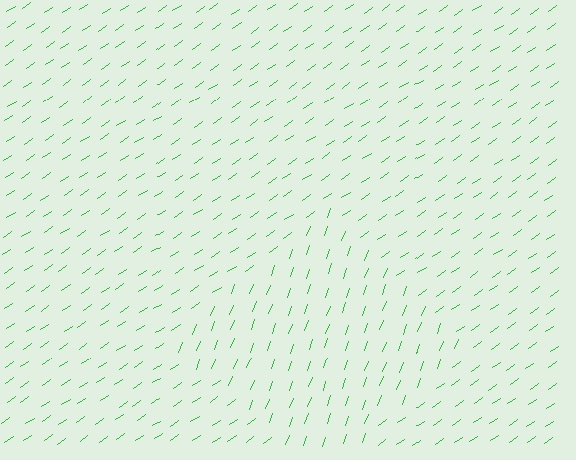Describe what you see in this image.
The image is filled with small green line segments. A diamond region in the image has lines oriented differently from the surrounding lines, creating a visible texture boundary.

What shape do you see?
I see a diamond.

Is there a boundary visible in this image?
Yes, there is a texture boundary formed by a change in line orientation.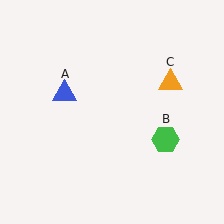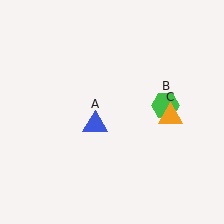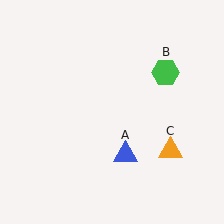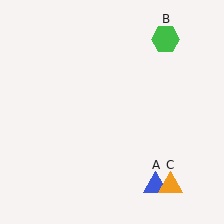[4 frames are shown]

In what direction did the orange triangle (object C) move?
The orange triangle (object C) moved down.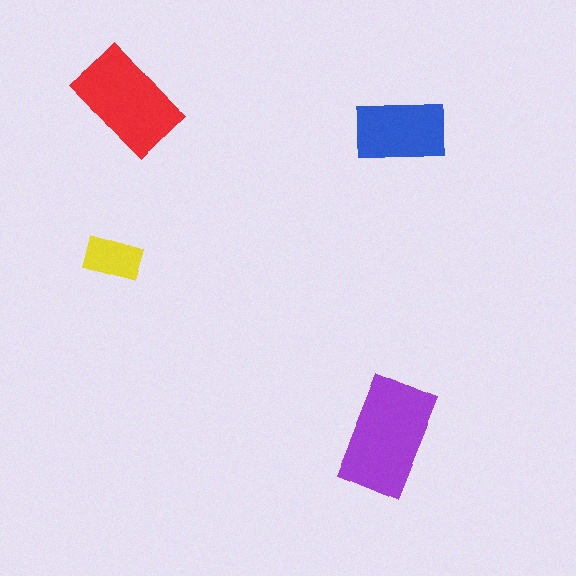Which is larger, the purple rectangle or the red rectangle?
The purple one.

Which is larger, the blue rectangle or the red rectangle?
The red one.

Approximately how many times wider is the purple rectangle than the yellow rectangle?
About 2 times wider.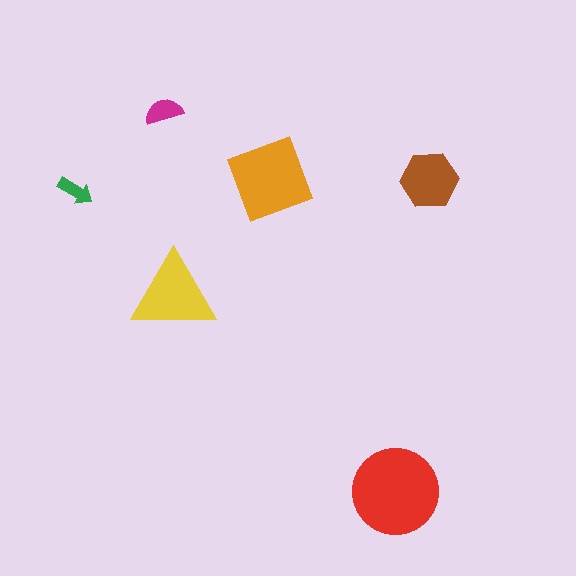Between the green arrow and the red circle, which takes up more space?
The red circle.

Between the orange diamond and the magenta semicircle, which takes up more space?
The orange diamond.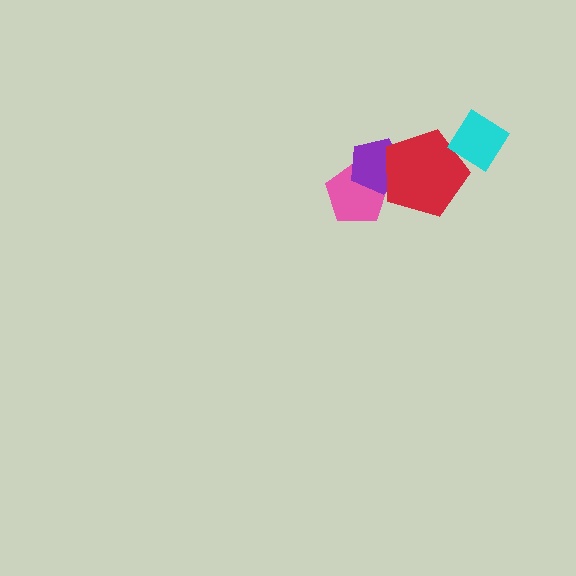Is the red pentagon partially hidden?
Yes, it is partially covered by another shape.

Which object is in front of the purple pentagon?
The red pentagon is in front of the purple pentagon.